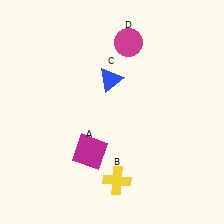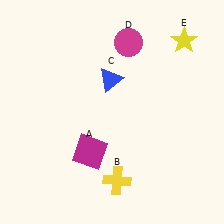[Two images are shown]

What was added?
A yellow star (E) was added in Image 2.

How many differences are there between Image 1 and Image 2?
There is 1 difference between the two images.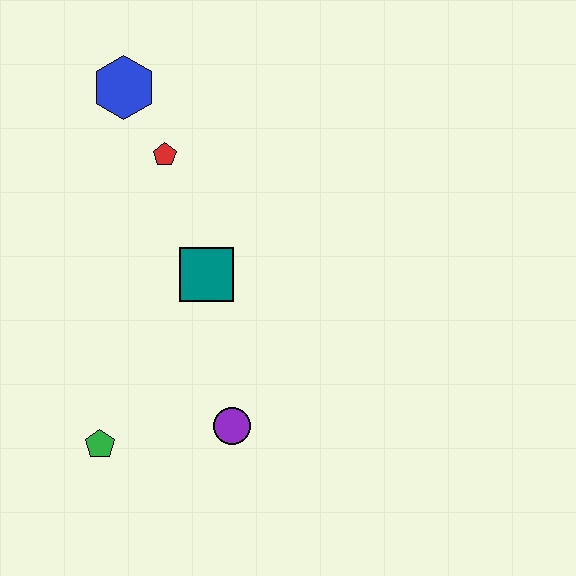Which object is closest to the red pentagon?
The blue hexagon is closest to the red pentagon.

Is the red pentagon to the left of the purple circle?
Yes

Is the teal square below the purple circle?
No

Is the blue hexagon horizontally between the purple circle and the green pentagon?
Yes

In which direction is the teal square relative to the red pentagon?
The teal square is below the red pentagon.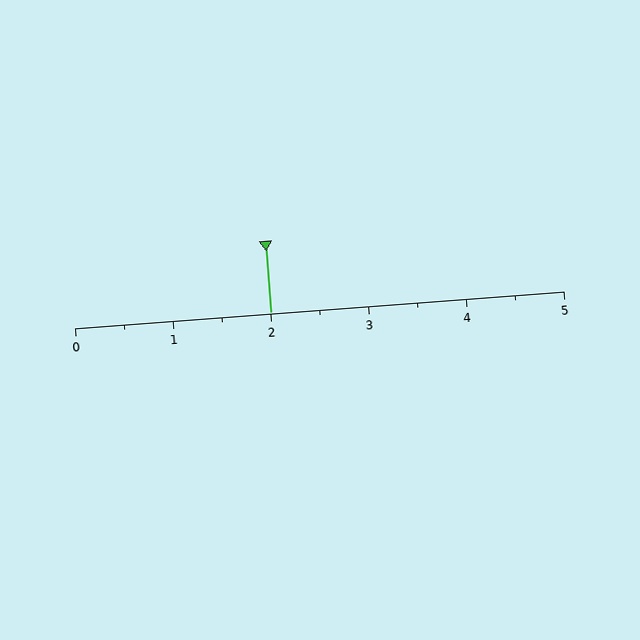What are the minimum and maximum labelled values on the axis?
The axis runs from 0 to 5.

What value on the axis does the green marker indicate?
The marker indicates approximately 2.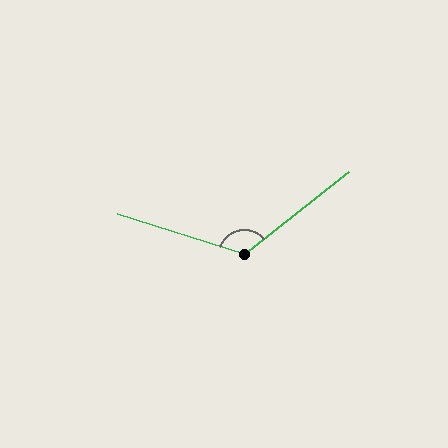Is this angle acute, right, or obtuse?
It is obtuse.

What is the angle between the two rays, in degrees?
Approximately 124 degrees.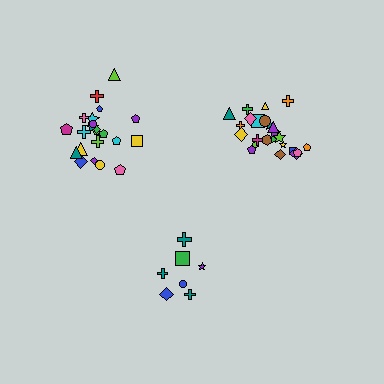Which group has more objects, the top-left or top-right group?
The top-right group.